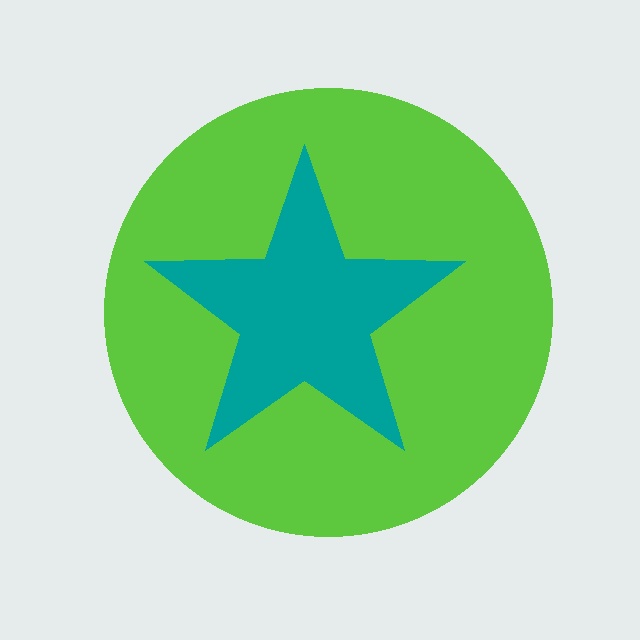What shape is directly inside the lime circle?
The teal star.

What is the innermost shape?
The teal star.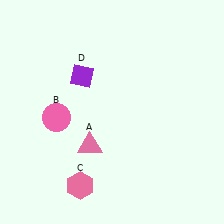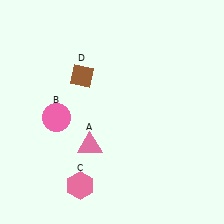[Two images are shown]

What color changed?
The diamond (D) changed from purple in Image 1 to brown in Image 2.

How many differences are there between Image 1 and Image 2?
There is 1 difference between the two images.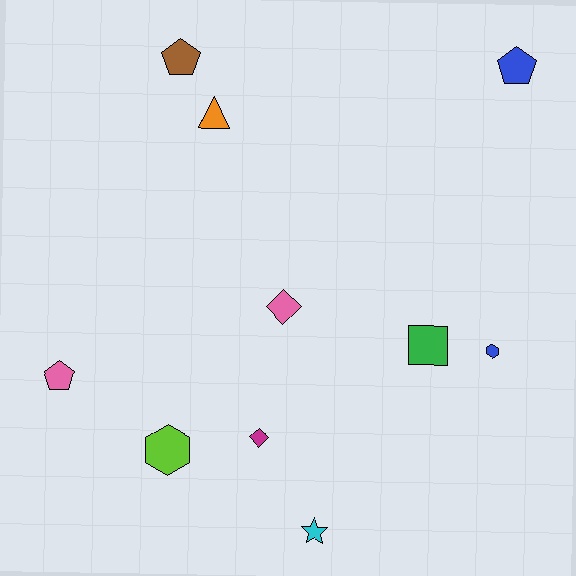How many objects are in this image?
There are 10 objects.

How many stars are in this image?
There is 1 star.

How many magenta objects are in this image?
There is 1 magenta object.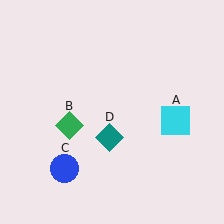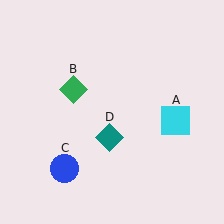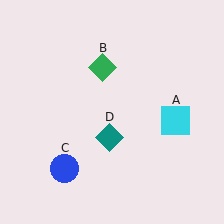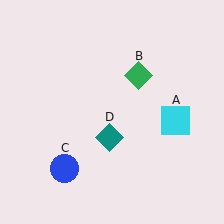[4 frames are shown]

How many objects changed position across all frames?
1 object changed position: green diamond (object B).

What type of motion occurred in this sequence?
The green diamond (object B) rotated clockwise around the center of the scene.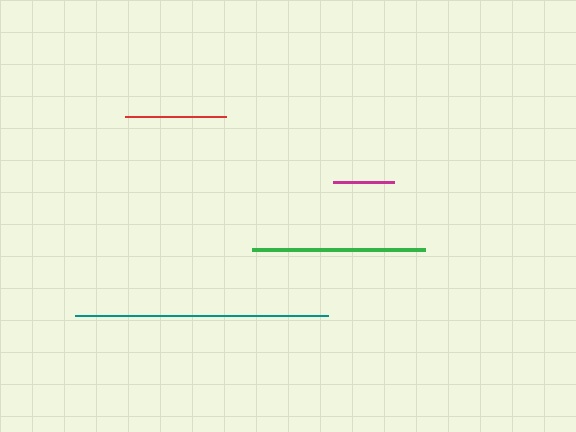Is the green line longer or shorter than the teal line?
The teal line is longer than the green line.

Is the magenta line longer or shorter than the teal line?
The teal line is longer than the magenta line.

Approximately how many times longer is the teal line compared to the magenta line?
The teal line is approximately 4.1 times the length of the magenta line.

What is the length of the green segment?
The green segment is approximately 173 pixels long.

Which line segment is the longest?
The teal line is the longest at approximately 253 pixels.